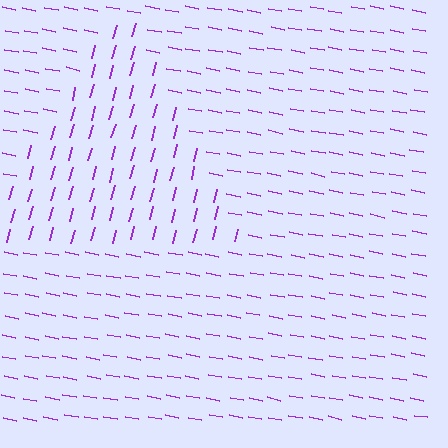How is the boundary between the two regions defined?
The boundary is defined purely by a change in line orientation (approximately 86 degrees difference). All lines are the same color and thickness.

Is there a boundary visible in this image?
Yes, there is a texture boundary formed by a change in line orientation.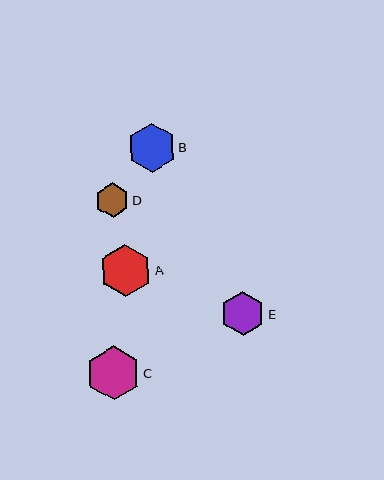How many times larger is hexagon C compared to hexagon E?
Hexagon C is approximately 1.2 times the size of hexagon E.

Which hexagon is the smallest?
Hexagon D is the smallest with a size of approximately 34 pixels.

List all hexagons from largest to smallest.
From largest to smallest: C, A, B, E, D.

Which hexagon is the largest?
Hexagon C is the largest with a size of approximately 54 pixels.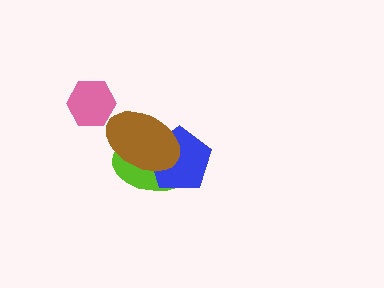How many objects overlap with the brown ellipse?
2 objects overlap with the brown ellipse.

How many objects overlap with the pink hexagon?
0 objects overlap with the pink hexagon.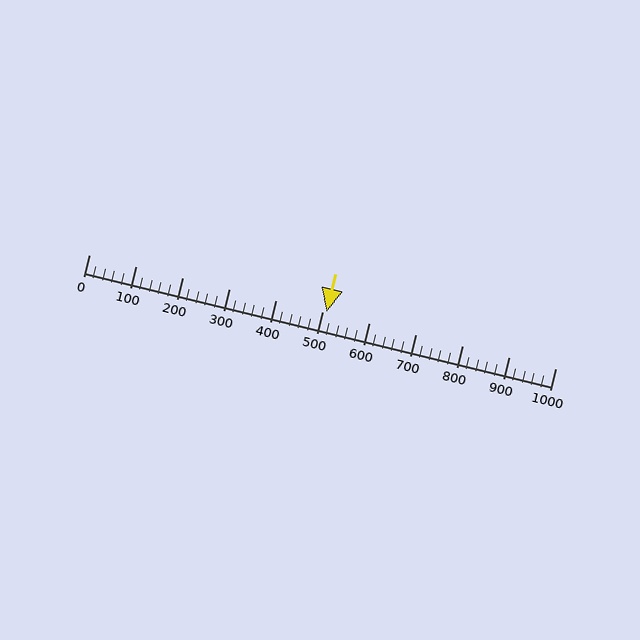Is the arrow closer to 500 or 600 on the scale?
The arrow is closer to 500.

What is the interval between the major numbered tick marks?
The major tick marks are spaced 100 units apart.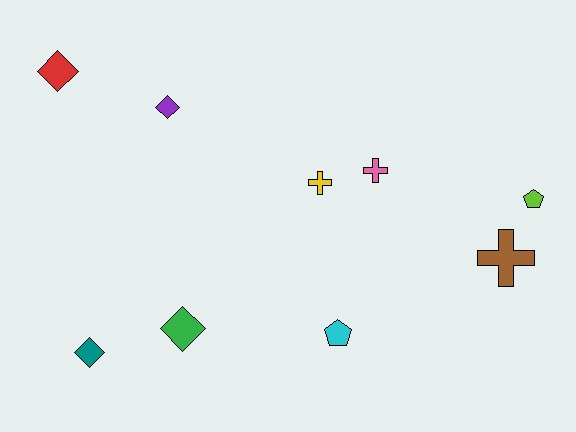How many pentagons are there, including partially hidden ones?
There are 2 pentagons.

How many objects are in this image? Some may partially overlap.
There are 9 objects.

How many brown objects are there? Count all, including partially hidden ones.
There is 1 brown object.